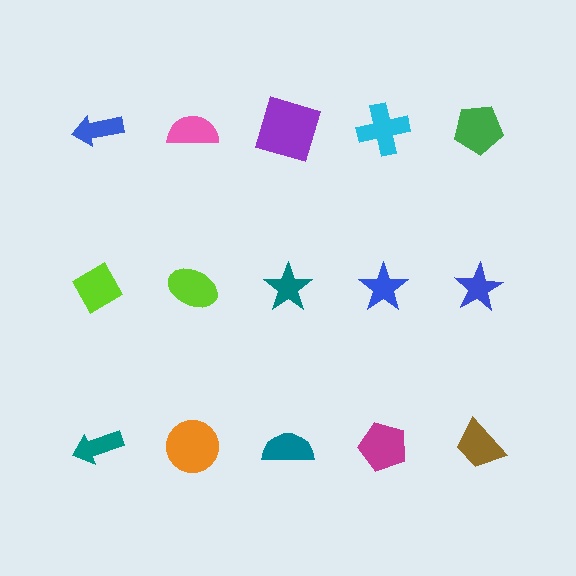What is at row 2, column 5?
A blue star.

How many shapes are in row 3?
5 shapes.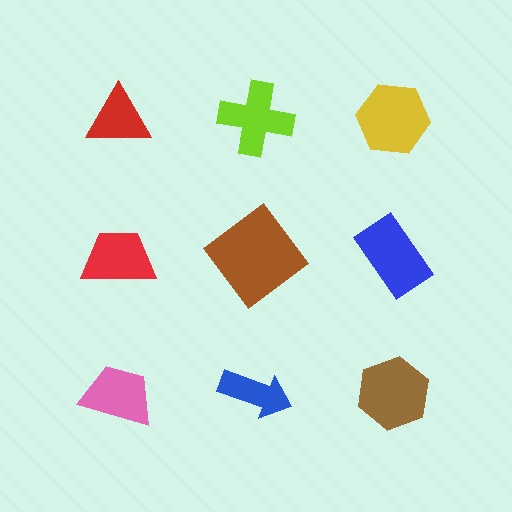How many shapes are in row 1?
3 shapes.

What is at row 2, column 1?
A red trapezoid.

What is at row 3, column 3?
A brown hexagon.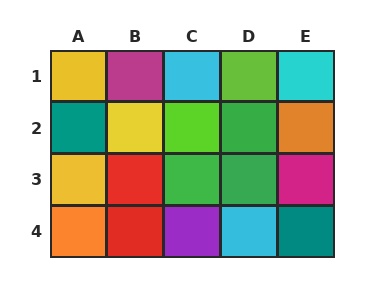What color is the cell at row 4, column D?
Cyan.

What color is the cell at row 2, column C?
Lime.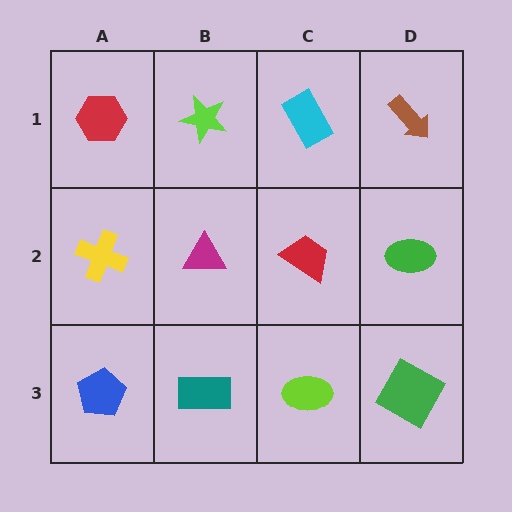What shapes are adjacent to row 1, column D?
A green ellipse (row 2, column D), a cyan rectangle (row 1, column C).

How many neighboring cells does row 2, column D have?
3.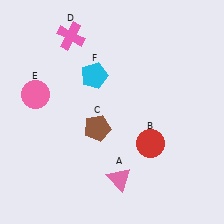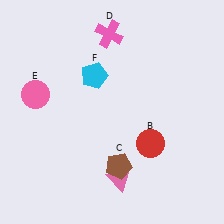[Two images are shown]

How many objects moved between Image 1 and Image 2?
2 objects moved between the two images.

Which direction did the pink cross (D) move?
The pink cross (D) moved right.